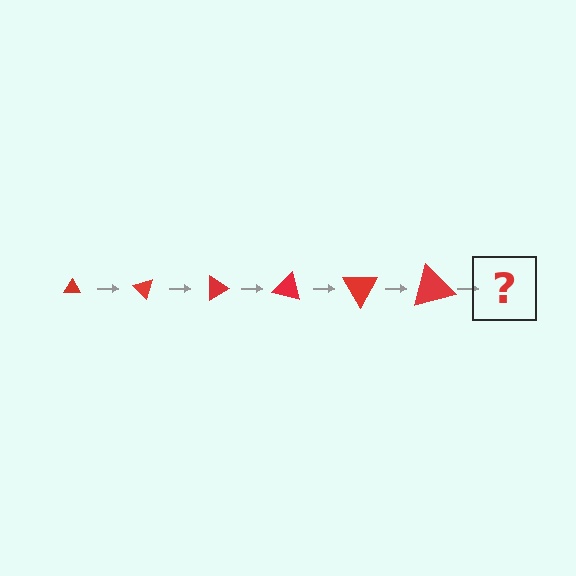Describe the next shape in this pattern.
It should be a triangle, larger than the previous one and rotated 270 degrees from the start.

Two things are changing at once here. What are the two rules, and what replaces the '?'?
The two rules are that the triangle grows larger each step and it rotates 45 degrees each step. The '?' should be a triangle, larger than the previous one and rotated 270 degrees from the start.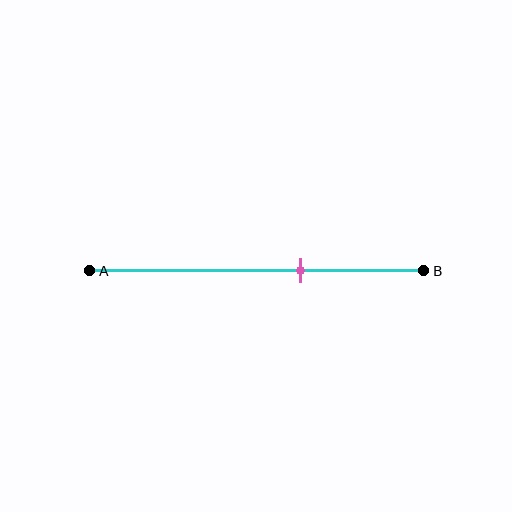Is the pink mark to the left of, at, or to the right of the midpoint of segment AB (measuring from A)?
The pink mark is to the right of the midpoint of segment AB.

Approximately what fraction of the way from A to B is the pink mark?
The pink mark is approximately 65% of the way from A to B.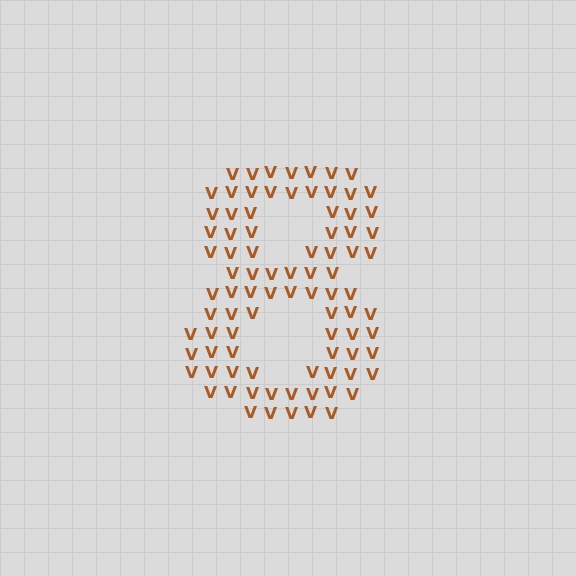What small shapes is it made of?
It is made of small letter V's.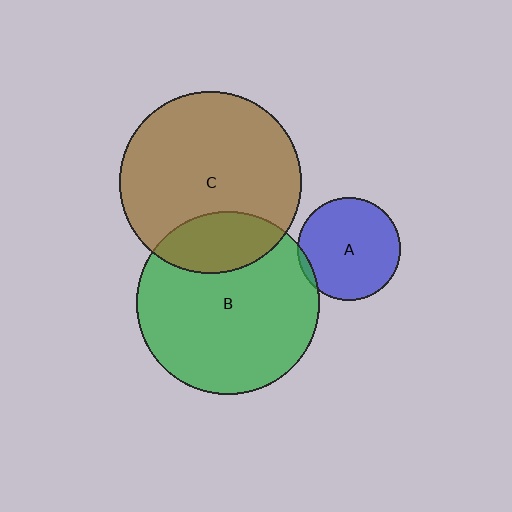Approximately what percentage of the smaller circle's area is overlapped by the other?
Approximately 20%.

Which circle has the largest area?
Circle B (green).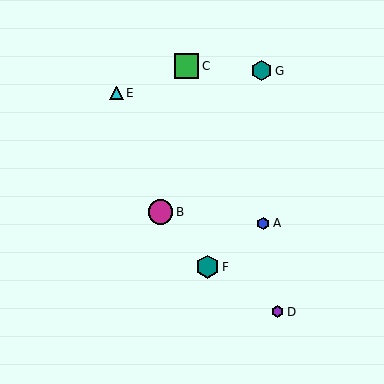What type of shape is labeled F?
Shape F is a teal hexagon.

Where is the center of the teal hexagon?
The center of the teal hexagon is at (208, 267).